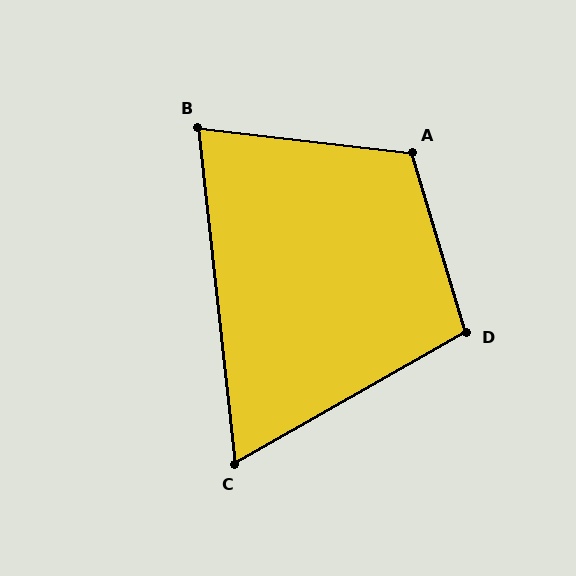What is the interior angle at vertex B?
Approximately 77 degrees (acute).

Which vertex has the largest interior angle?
A, at approximately 113 degrees.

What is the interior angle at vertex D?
Approximately 103 degrees (obtuse).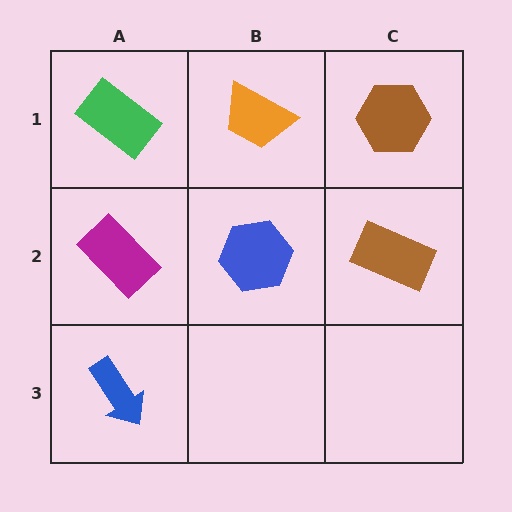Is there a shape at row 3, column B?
No, that cell is empty.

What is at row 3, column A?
A blue arrow.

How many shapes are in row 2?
3 shapes.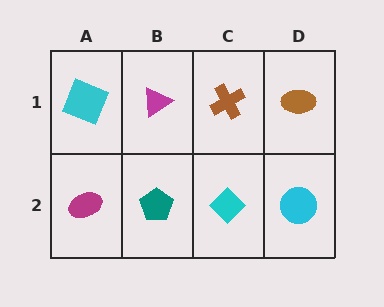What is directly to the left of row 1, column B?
A cyan square.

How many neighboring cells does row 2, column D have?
2.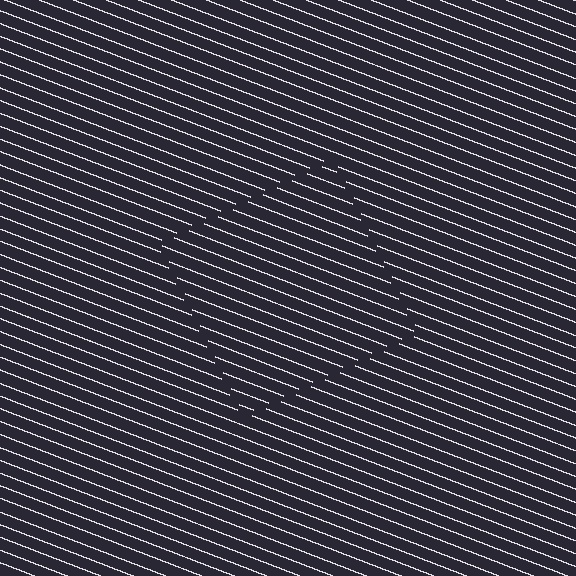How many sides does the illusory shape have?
4 sides — the line-ends trace a square.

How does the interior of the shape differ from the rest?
The interior of the shape contains the same grating, shifted by half a period — the contour is defined by the phase discontinuity where line-ends from the inner and outer gratings abut.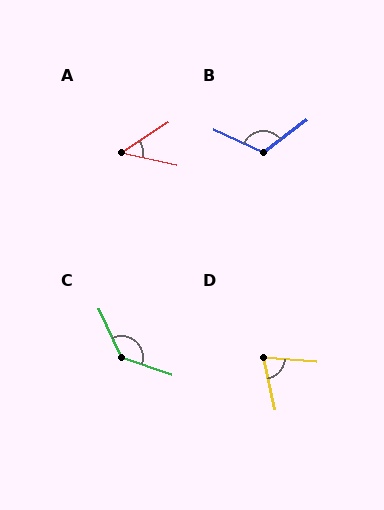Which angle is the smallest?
A, at approximately 45 degrees.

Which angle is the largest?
C, at approximately 133 degrees.